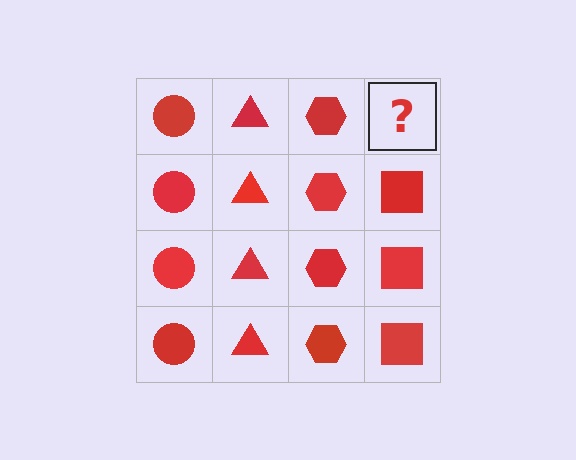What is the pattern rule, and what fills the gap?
The rule is that each column has a consistent shape. The gap should be filled with a red square.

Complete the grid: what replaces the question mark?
The question mark should be replaced with a red square.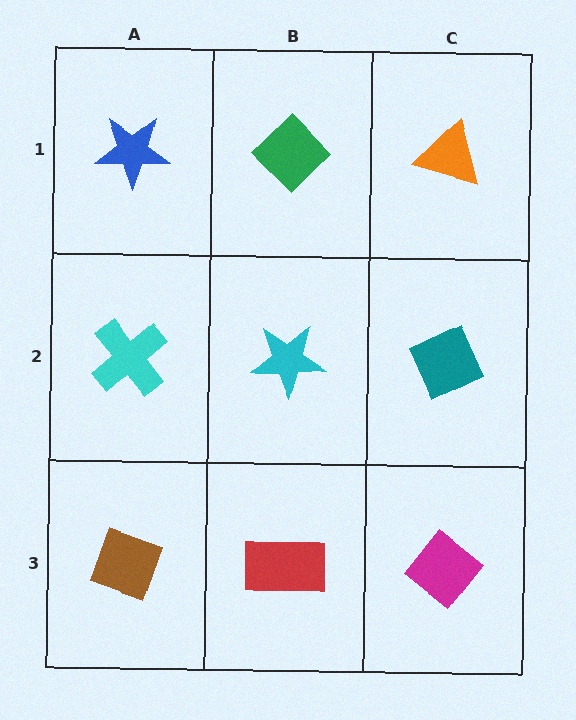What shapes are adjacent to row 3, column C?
A teal diamond (row 2, column C), a red rectangle (row 3, column B).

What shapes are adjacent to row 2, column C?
An orange triangle (row 1, column C), a magenta diamond (row 3, column C), a cyan star (row 2, column B).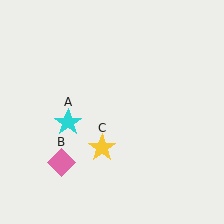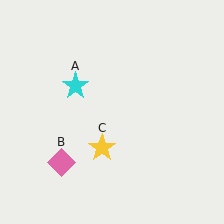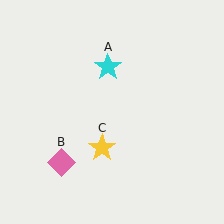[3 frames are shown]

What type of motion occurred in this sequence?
The cyan star (object A) rotated clockwise around the center of the scene.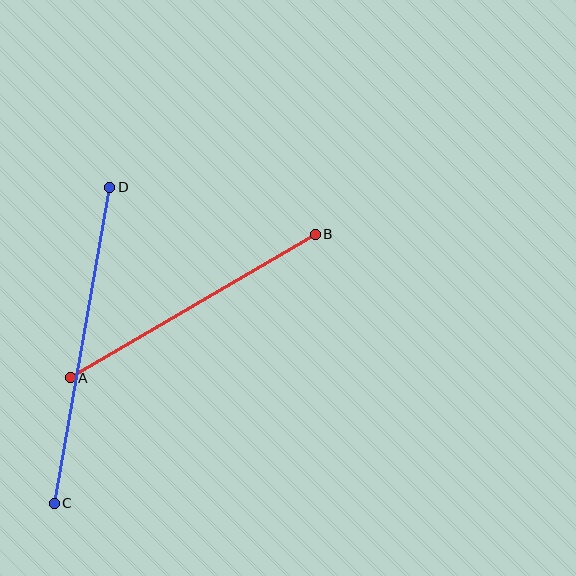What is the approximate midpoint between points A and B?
The midpoint is at approximately (193, 306) pixels.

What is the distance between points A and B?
The distance is approximately 284 pixels.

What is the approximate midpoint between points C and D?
The midpoint is at approximately (82, 345) pixels.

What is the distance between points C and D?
The distance is approximately 321 pixels.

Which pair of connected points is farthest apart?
Points C and D are farthest apart.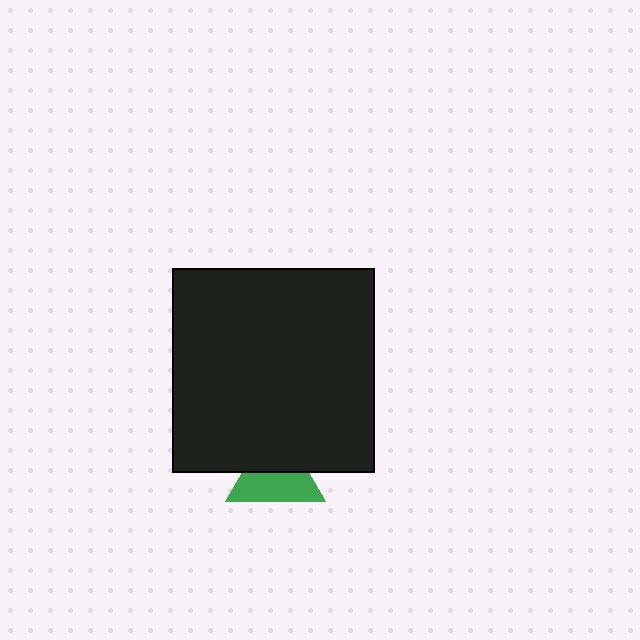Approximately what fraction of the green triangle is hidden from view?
Roughly 46% of the green triangle is hidden behind the black rectangle.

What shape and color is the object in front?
The object in front is a black rectangle.